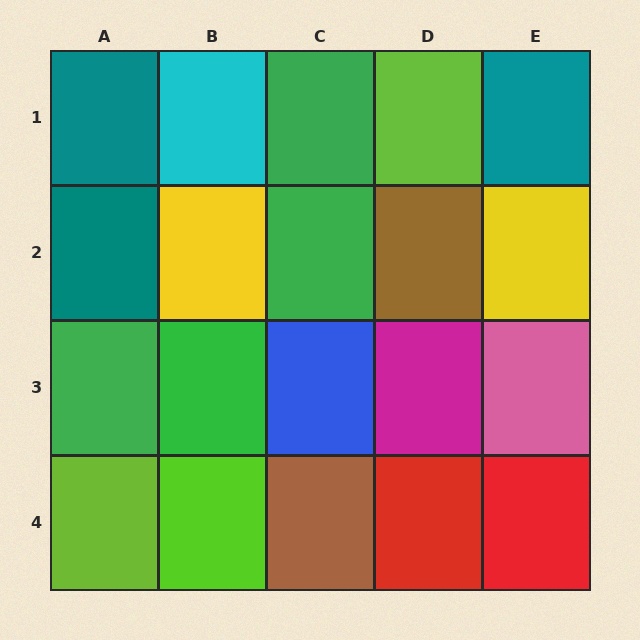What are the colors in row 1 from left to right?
Teal, cyan, green, lime, teal.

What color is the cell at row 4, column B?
Lime.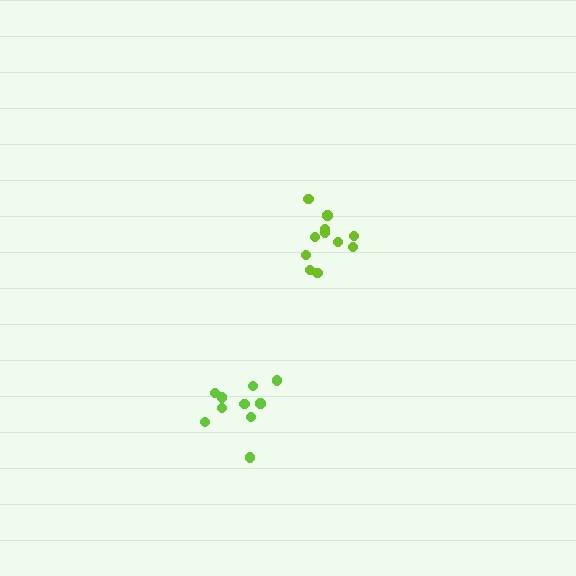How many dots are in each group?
Group 1: 11 dots, Group 2: 10 dots (21 total).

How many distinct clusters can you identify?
There are 2 distinct clusters.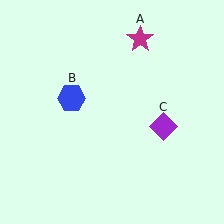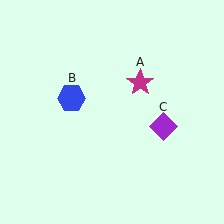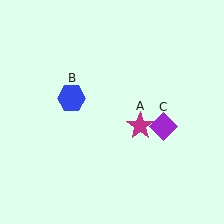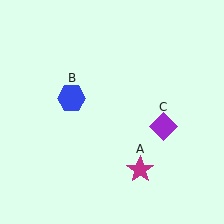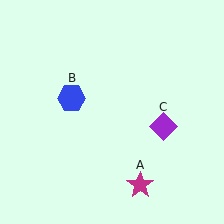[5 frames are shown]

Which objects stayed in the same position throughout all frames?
Blue hexagon (object B) and purple diamond (object C) remained stationary.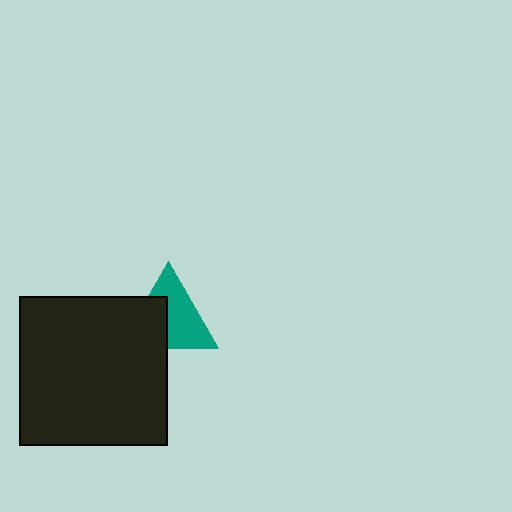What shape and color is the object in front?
The object in front is a black square.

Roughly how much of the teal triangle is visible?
About half of it is visible (roughly 59%).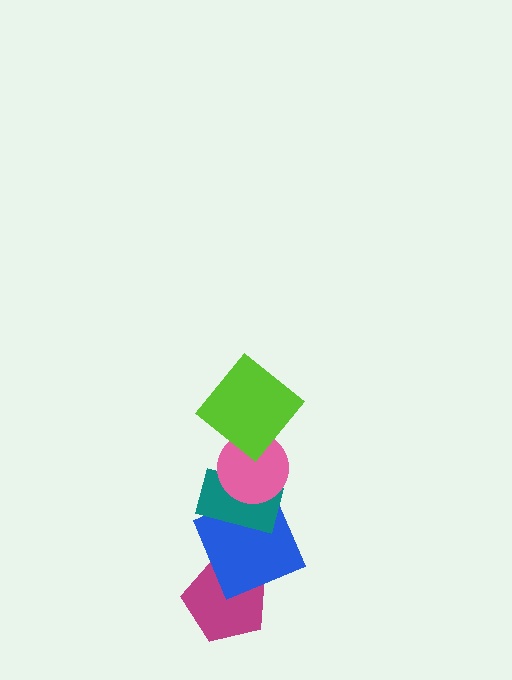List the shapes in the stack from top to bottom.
From top to bottom: the lime diamond, the pink circle, the teal rectangle, the blue square, the magenta pentagon.